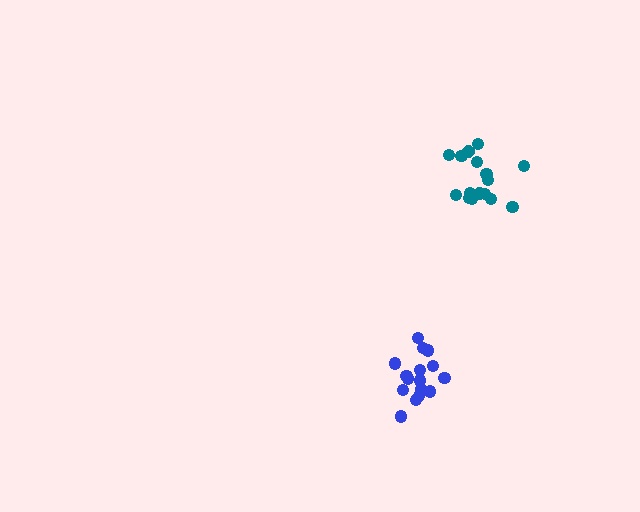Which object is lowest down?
The blue cluster is bottommost.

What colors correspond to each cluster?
The clusters are colored: teal, blue.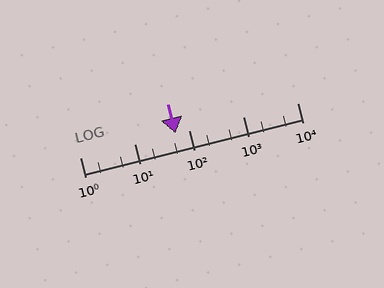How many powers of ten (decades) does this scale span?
The scale spans 4 decades, from 1 to 10000.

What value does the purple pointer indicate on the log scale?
The pointer indicates approximately 57.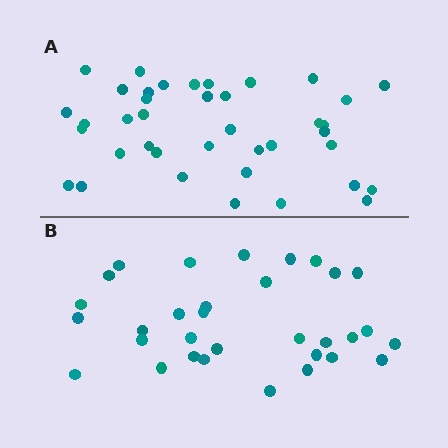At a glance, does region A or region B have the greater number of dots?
Region A (the top region) has more dots.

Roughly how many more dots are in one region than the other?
Region A has roughly 8 or so more dots than region B.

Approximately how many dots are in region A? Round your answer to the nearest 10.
About 40 dots. (The exact count is 39, which rounds to 40.)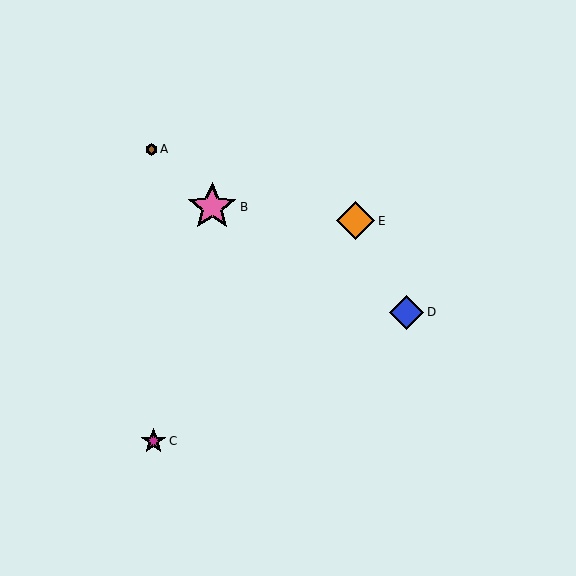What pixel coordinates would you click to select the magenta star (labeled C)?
Click at (153, 441) to select the magenta star C.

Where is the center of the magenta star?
The center of the magenta star is at (153, 441).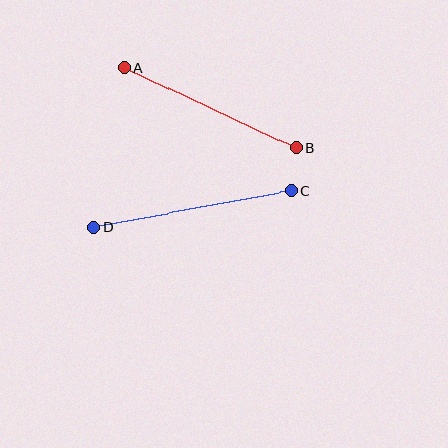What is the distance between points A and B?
The distance is approximately 190 pixels.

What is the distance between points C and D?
The distance is approximately 200 pixels.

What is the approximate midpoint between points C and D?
The midpoint is at approximately (192, 209) pixels.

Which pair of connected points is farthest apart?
Points C and D are farthest apart.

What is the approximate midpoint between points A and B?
The midpoint is at approximately (210, 108) pixels.